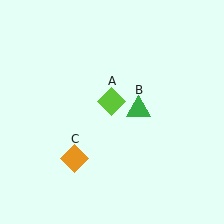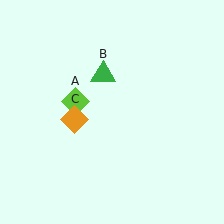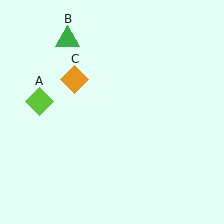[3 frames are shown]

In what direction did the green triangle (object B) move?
The green triangle (object B) moved up and to the left.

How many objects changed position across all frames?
3 objects changed position: lime diamond (object A), green triangle (object B), orange diamond (object C).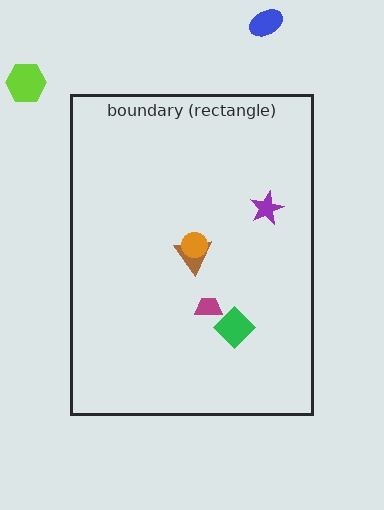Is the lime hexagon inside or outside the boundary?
Outside.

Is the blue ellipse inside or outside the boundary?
Outside.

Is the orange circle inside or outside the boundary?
Inside.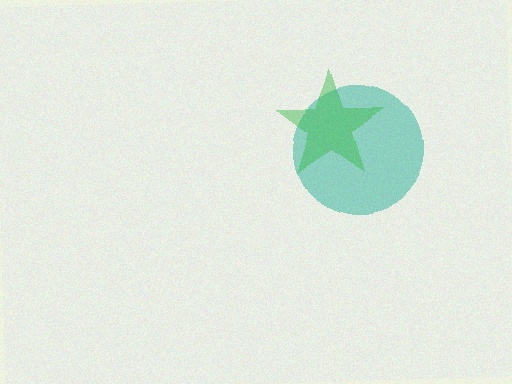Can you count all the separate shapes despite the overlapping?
Yes, there are 2 separate shapes.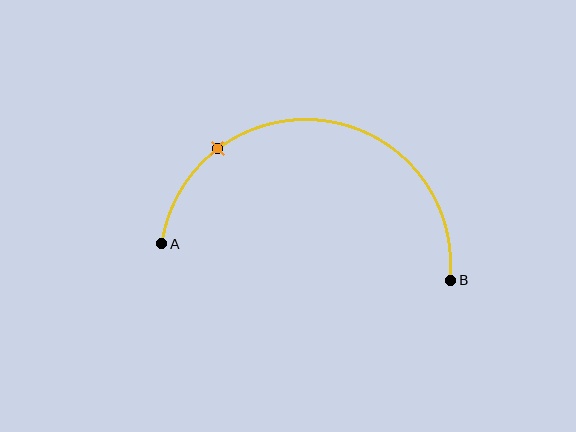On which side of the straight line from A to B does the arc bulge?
The arc bulges above the straight line connecting A and B.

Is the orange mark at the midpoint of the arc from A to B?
No. The orange mark lies on the arc but is closer to endpoint A. The arc midpoint would be at the point on the curve equidistant along the arc from both A and B.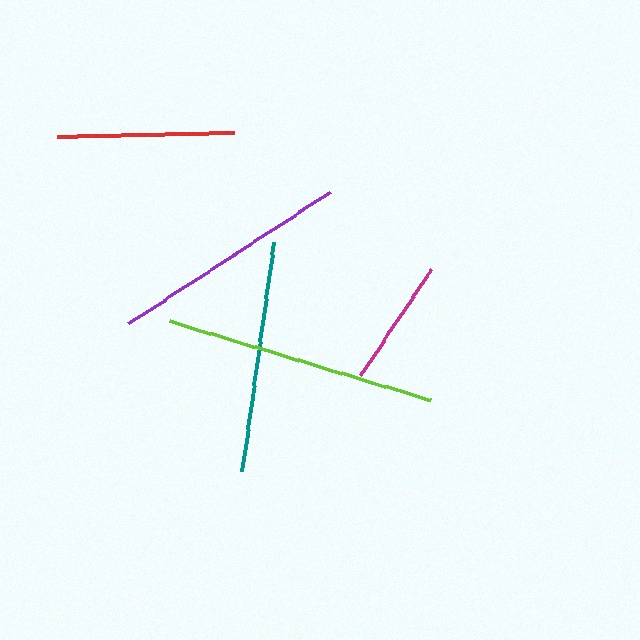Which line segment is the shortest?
The magenta line is the shortest at approximately 127 pixels.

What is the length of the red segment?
The red segment is approximately 177 pixels long.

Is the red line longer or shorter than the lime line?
The lime line is longer than the red line.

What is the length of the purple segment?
The purple segment is approximately 241 pixels long.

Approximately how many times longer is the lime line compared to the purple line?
The lime line is approximately 1.1 times the length of the purple line.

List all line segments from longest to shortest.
From longest to shortest: lime, purple, teal, red, magenta.